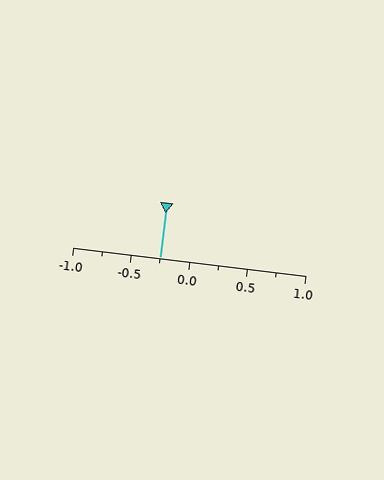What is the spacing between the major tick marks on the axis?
The major ticks are spaced 0.5 apart.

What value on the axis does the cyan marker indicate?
The marker indicates approximately -0.25.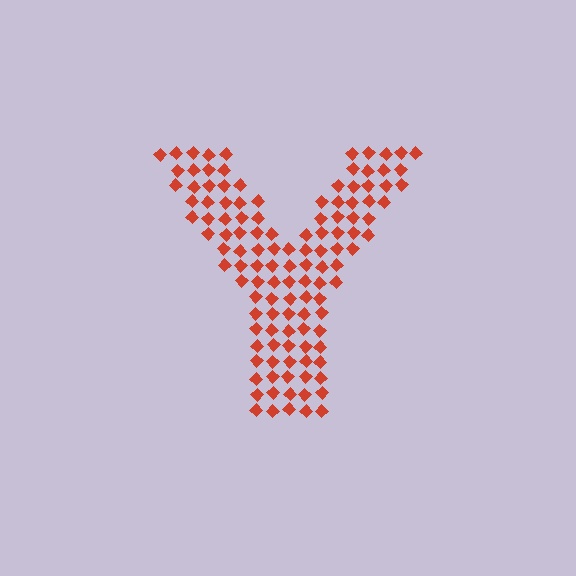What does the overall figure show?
The overall figure shows the letter Y.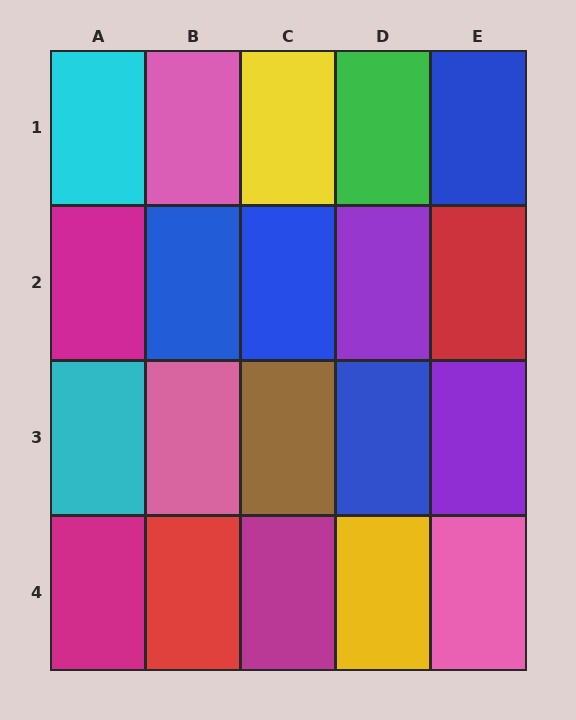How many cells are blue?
4 cells are blue.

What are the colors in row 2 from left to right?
Magenta, blue, blue, purple, red.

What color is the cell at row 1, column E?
Blue.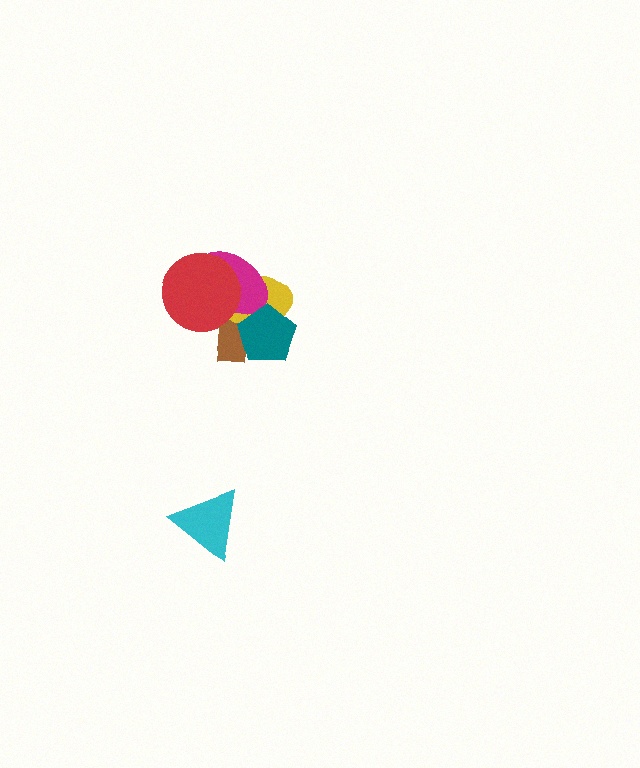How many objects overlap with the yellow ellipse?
4 objects overlap with the yellow ellipse.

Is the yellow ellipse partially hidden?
Yes, it is partially covered by another shape.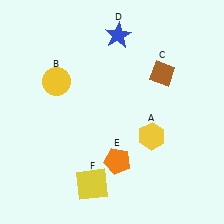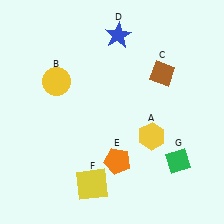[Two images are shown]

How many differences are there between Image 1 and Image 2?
There is 1 difference between the two images.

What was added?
A green diamond (G) was added in Image 2.